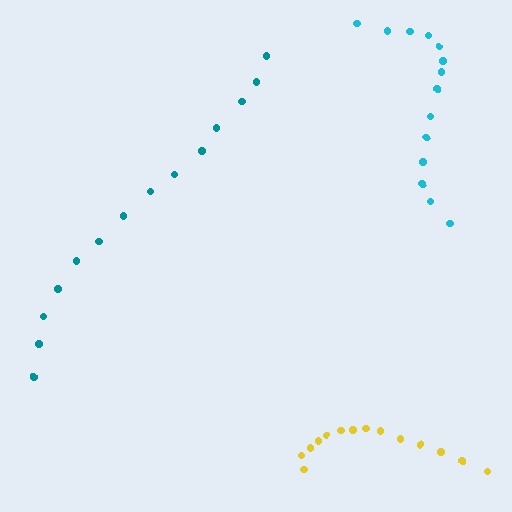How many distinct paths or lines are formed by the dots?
There are 3 distinct paths.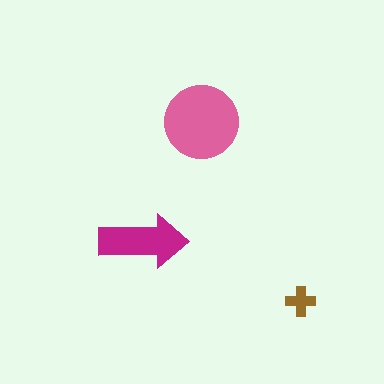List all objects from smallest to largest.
The brown cross, the magenta arrow, the pink circle.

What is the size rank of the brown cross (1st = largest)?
3rd.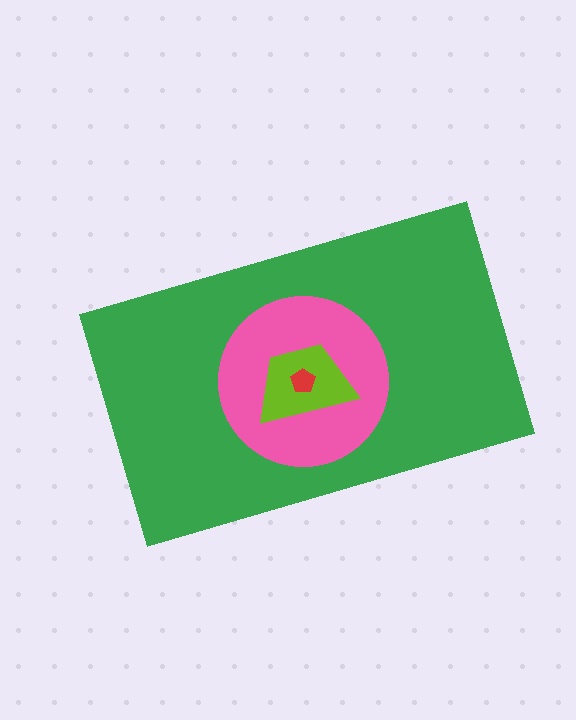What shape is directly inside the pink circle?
The lime trapezoid.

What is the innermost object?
The red pentagon.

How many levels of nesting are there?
4.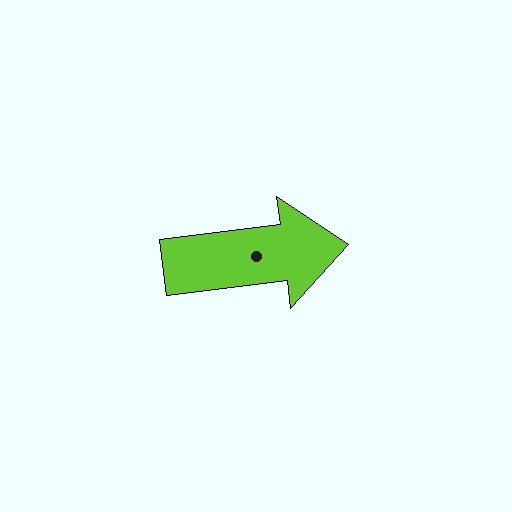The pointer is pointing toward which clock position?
Roughly 3 o'clock.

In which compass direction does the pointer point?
East.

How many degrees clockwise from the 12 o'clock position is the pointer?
Approximately 83 degrees.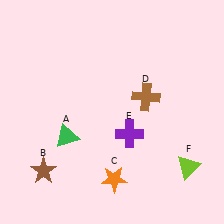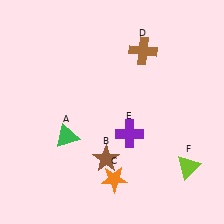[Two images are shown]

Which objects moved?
The objects that moved are: the brown star (B), the brown cross (D).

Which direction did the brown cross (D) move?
The brown cross (D) moved up.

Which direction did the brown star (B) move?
The brown star (B) moved right.